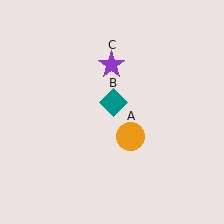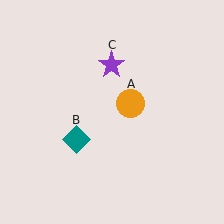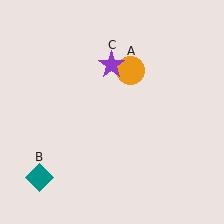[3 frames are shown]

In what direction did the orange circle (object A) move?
The orange circle (object A) moved up.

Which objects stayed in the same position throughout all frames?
Purple star (object C) remained stationary.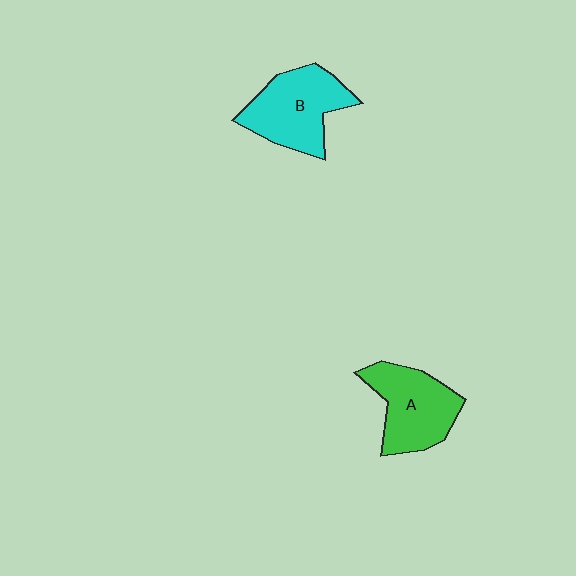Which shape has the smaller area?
Shape A (green).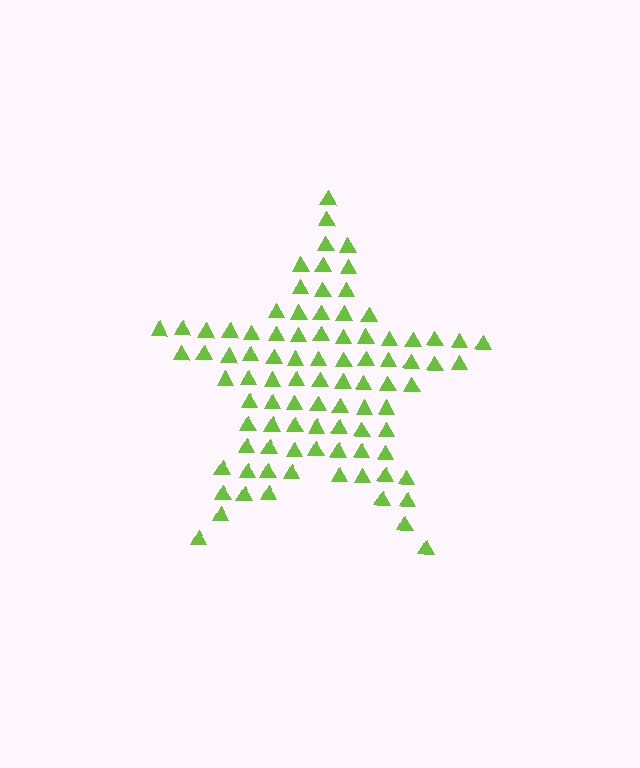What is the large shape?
The large shape is a star.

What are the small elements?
The small elements are triangles.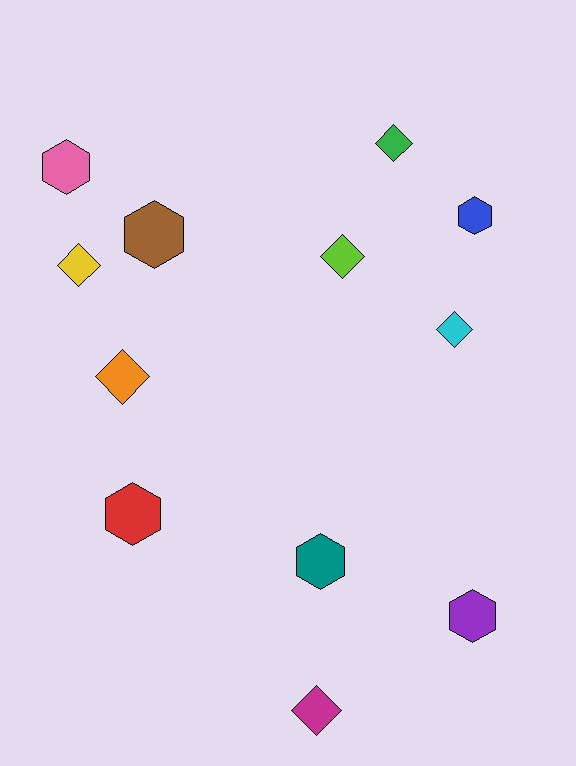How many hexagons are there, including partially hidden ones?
There are 6 hexagons.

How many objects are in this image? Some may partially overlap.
There are 12 objects.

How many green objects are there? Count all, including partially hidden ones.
There is 1 green object.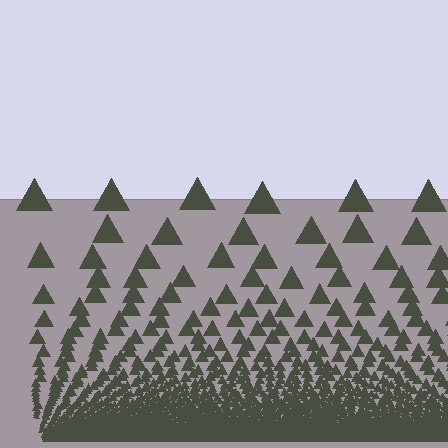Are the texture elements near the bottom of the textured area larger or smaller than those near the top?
Smaller. The gradient is inverted — elements near the bottom are smaller and denser.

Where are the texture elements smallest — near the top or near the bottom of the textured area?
Near the bottom.